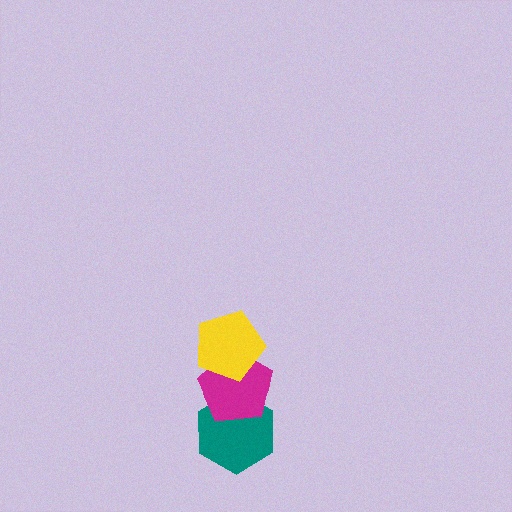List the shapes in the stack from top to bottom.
From top to bottom: the yellow pentagon, the magenta pentagon, the teal hexagon.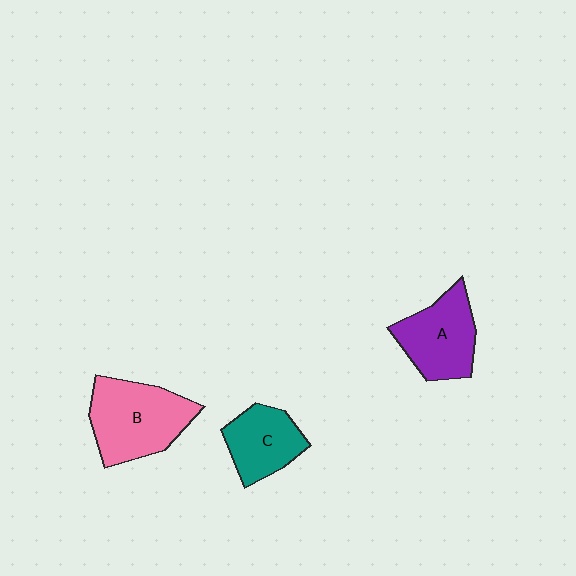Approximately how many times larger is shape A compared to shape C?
Approximately 1.2 times.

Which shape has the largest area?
Shape B (pink).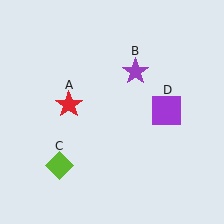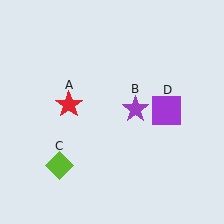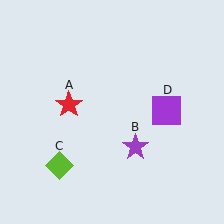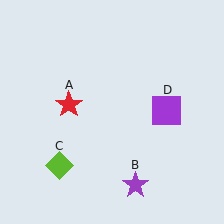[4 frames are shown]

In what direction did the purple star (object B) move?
The purple star (object B) moved down.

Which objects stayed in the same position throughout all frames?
Red star (object A) and lime diamond (object C) and purple square (object D) remained stationary.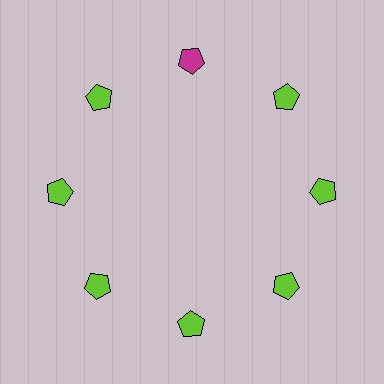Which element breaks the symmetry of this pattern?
The magenta pentagon at roughly the 12 o'clock position breaks the symmetry. All other shapes are lime pentagons.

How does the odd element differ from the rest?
It has a different color: magenta instead of lime.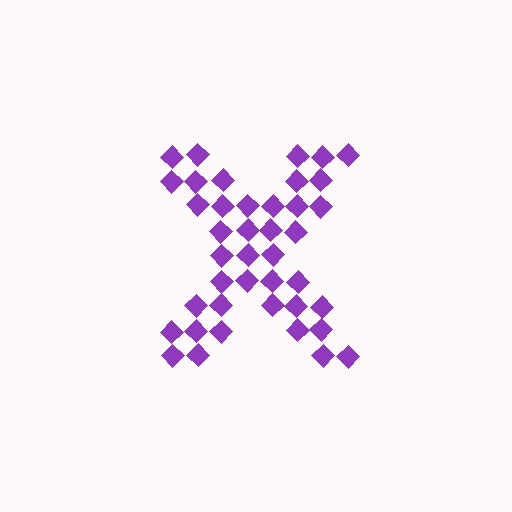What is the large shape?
The large shape is the letter X.